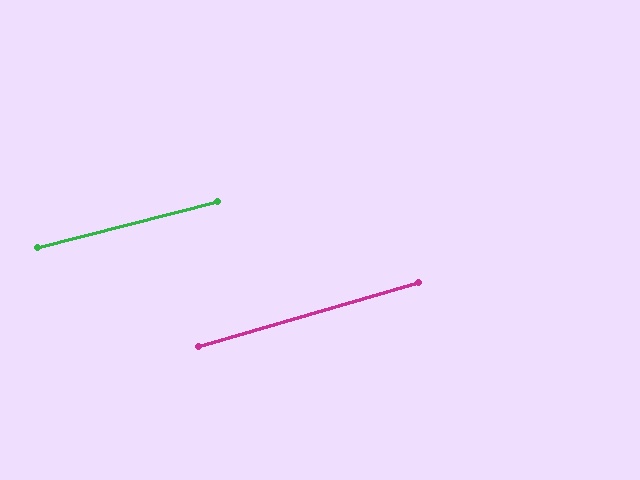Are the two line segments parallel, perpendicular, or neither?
Parallel — their directions differ by only 1.6°.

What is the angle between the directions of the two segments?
Approximately 2 degrees.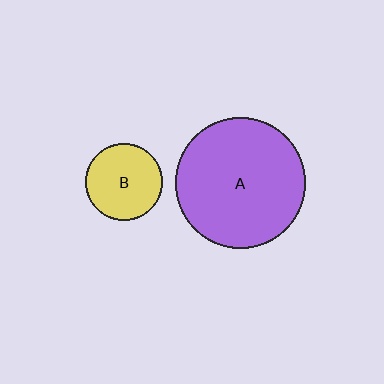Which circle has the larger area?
Circle A (purple).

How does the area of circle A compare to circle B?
Approximately 2.9 times.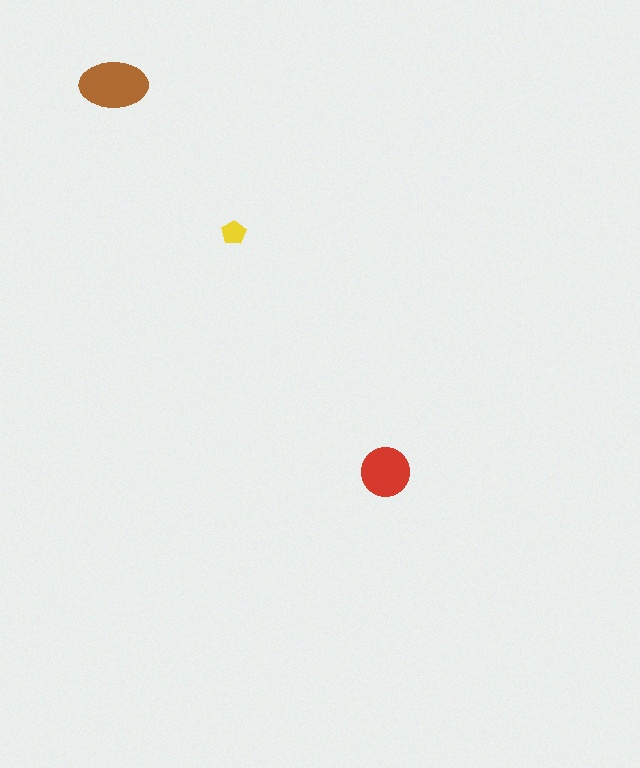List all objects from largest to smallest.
The brown ellipse, the red circle, the yellow pentagon.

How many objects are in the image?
There are 3 objects in the image.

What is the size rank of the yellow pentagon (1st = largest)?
3rd.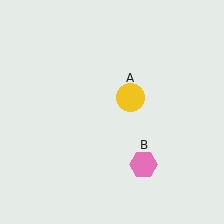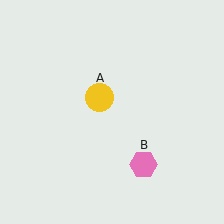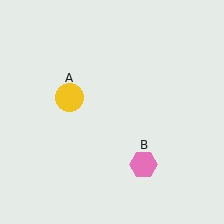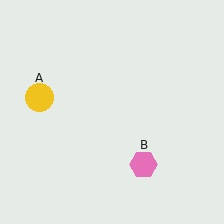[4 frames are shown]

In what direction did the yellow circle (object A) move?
The yellow circle (object A) moved left.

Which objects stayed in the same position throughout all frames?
Pink hexagon (object B) remained stationary.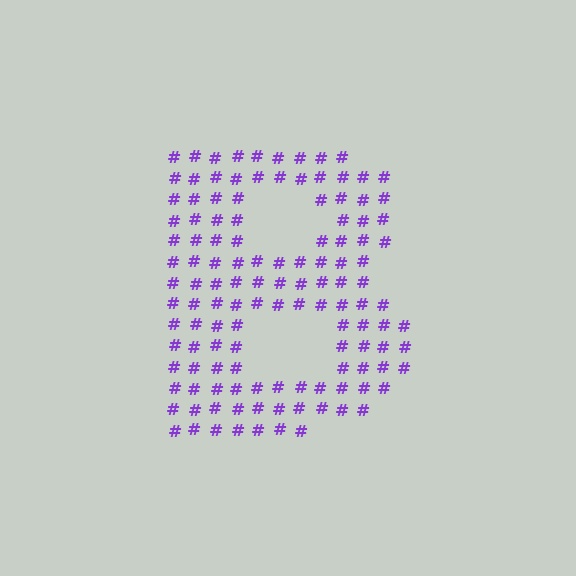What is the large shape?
The large shape is the letter B.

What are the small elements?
The small elements are hash symbols.